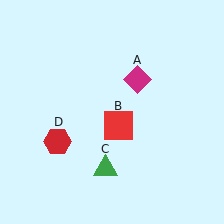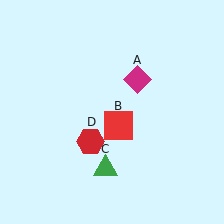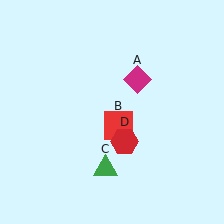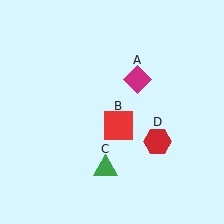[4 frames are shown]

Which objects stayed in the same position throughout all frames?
Magenta diamond (object A) and red square (object B) and green triangle (object C) remained stationary.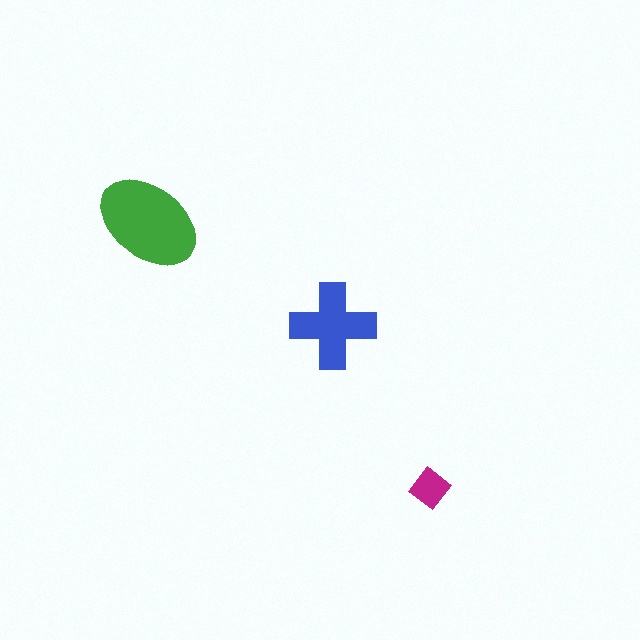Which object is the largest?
The green ellipse.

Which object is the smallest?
The magenta diamond.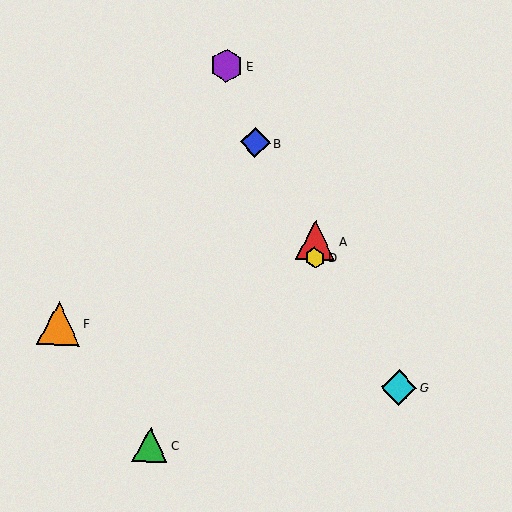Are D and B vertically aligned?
No, D is at x≈315 and B is at x≈255.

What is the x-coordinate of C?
Object C is at x≈150.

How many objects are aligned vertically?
2 objects (A, D) are aligned vertically.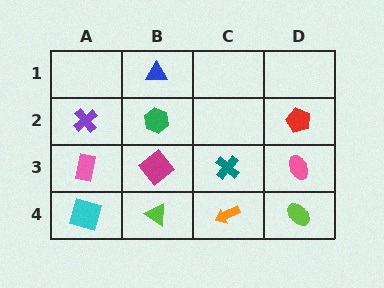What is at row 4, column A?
A cyan square.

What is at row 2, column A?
A purple cross.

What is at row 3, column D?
A pink ellipse.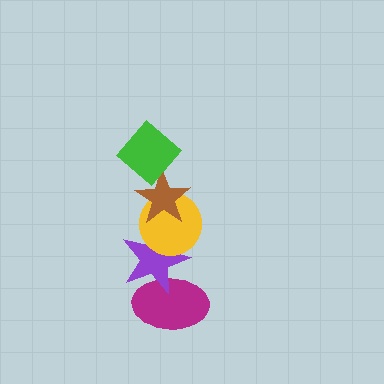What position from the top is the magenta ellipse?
The magenta ellipse is 5th from the top.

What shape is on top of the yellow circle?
The brown star is on top of the yellow circle.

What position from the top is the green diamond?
The green diamond is 1st from the top.